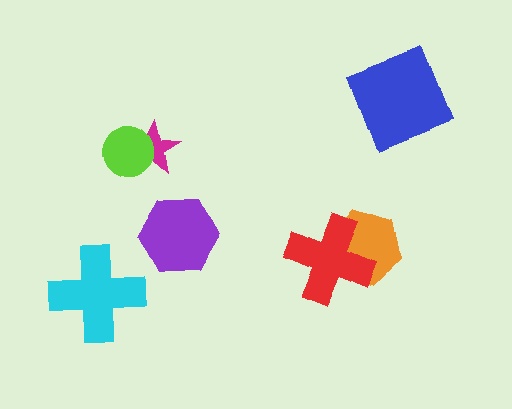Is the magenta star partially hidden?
Yes, it is partially covered by another shape.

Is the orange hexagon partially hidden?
Yes, it is partially covered by another shape.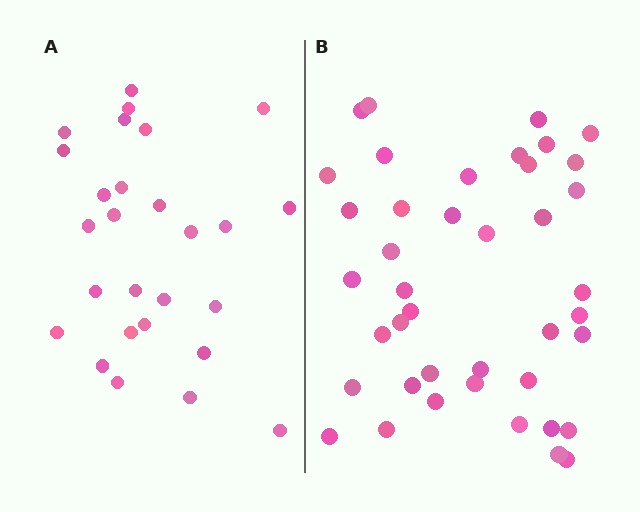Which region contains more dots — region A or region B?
Region B (the right region) has more dots.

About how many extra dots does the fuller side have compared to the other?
Region B has approximately 15 more dots than region A.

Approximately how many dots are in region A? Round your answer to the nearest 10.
About 30 dots. (The exact count is 27, which rounds to 30.)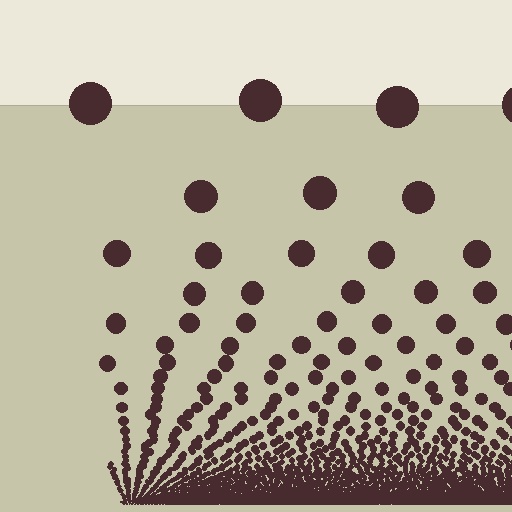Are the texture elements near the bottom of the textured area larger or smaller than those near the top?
Smaller. The gradient is inverted — elements near the bottom are smaller and denser.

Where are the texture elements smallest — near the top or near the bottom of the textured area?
Near the bottom.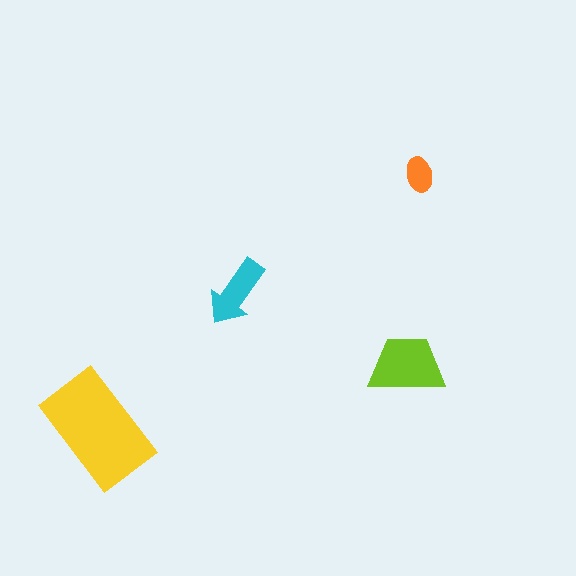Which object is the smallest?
The orange ellipse.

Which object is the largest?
The yellow rectangle.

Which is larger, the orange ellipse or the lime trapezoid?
The lime trapezoid.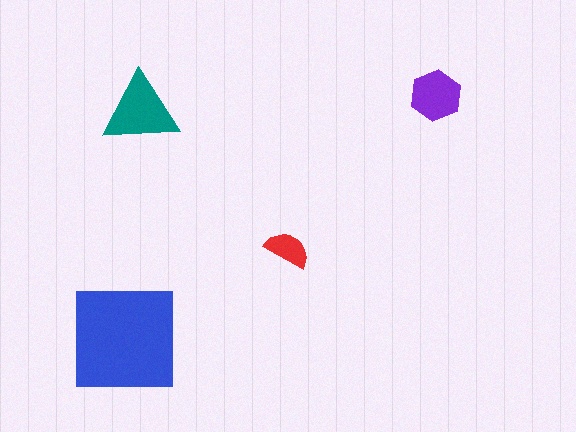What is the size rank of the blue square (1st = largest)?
1st.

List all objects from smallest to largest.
The red semicircle, the purple hexagon, the teal triangle, the blue square.